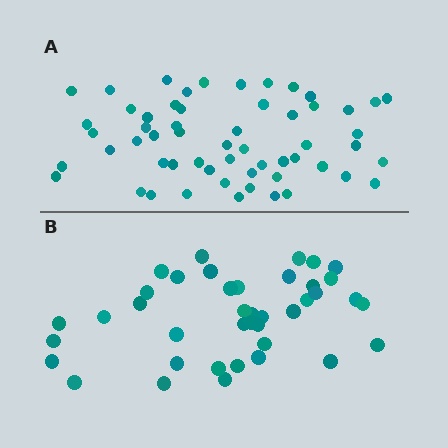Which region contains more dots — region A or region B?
Region A (the top region) has more dots.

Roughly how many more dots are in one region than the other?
Region A has approximately 15 more dots than region B.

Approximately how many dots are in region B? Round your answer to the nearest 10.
About 40 dots.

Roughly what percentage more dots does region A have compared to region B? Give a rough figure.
About 40% more.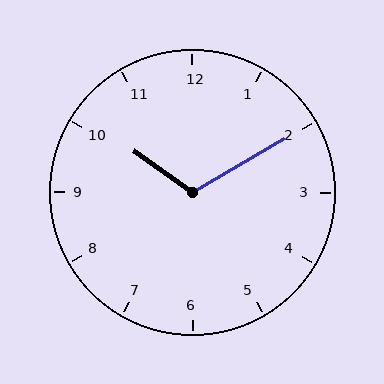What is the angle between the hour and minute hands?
Approximately 115 degrees.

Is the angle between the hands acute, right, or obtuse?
It is obtuse.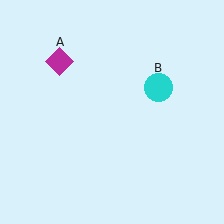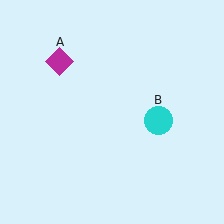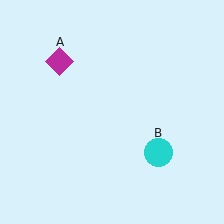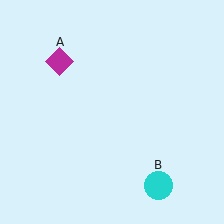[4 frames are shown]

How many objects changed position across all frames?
1 object changed position: cyan circle (object B).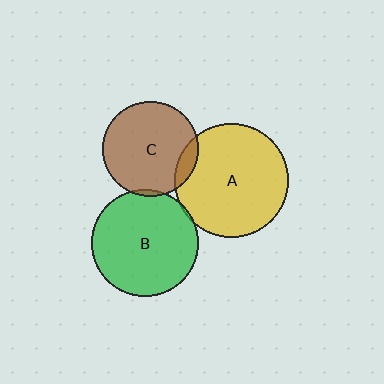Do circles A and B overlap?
Yes.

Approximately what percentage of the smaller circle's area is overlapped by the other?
Approximately 5%.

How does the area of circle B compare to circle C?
Approximately 1.2 times.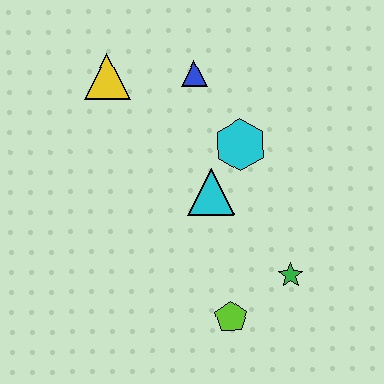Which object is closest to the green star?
The lime pentagon is closest to the green star.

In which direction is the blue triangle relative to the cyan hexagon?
The blue triangle is above the cyan hexagon.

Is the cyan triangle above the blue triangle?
No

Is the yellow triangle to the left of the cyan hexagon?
Yes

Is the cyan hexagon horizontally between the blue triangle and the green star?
Yes